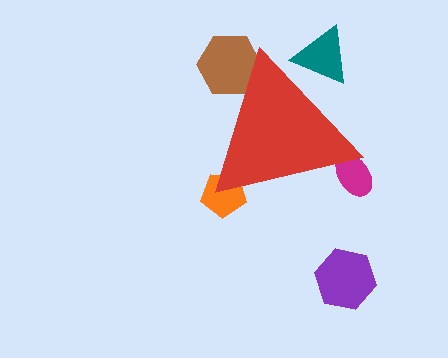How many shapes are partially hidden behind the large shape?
4 shapes are partially hidden.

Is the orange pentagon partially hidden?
Yes, the orange pentagon is partially hidden behind the red triangle.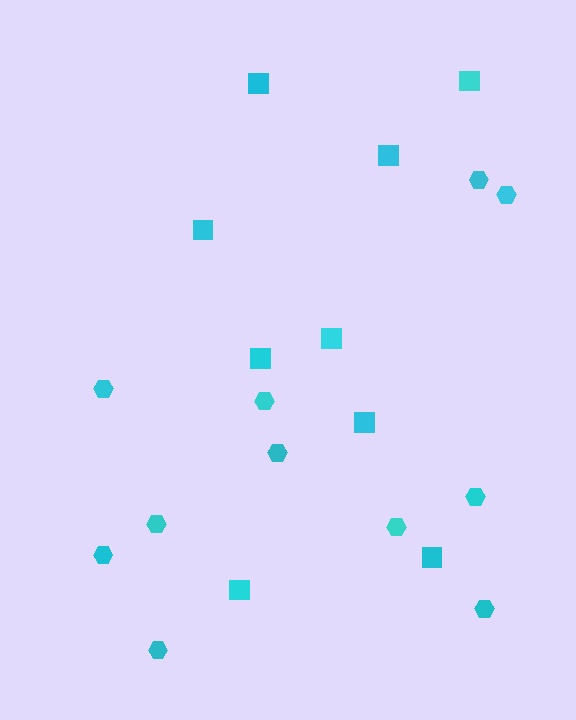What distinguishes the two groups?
There are 2 groups: one group of squares (9) and one group of hexagons (11).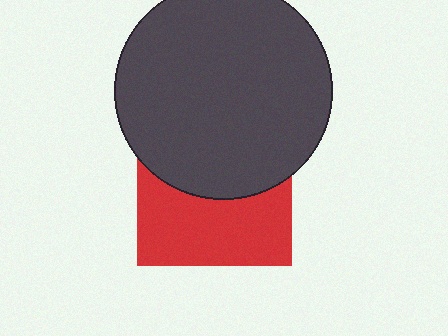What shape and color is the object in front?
The object in front is a dark gray circle.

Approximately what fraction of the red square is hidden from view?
Roughly 51% of the red square is hidden behind the dark gray circle.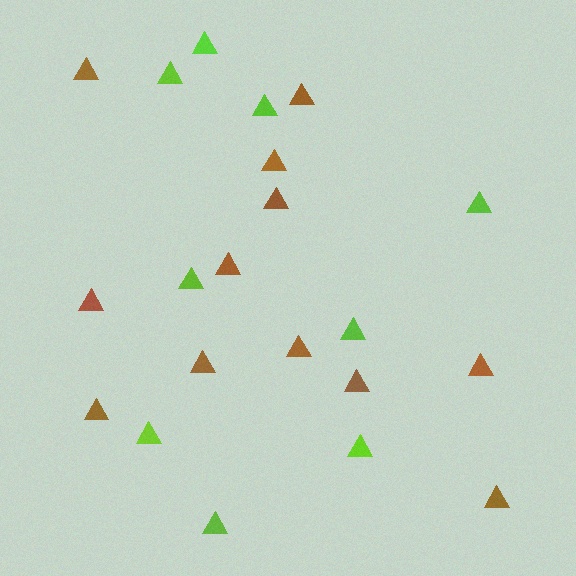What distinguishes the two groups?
There are 2 groups: one group of lime triangles (9) and one group of brown triangles (12).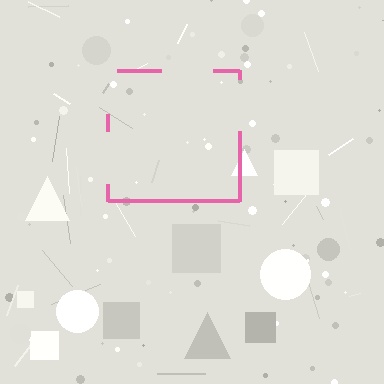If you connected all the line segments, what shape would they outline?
They would outline a square.